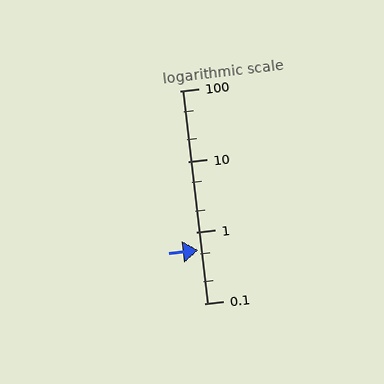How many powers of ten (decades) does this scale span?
The scale spans 3 decades, from 0.1 to 100.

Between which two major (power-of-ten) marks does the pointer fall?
The pointer is between 0.1 and 1.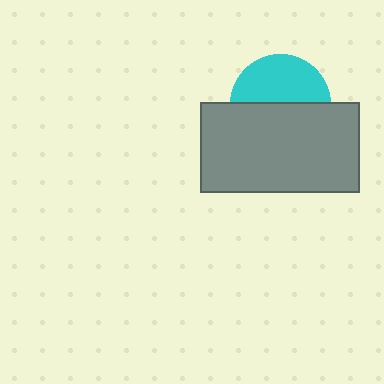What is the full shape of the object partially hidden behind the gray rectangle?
The partially hidden object is a cyan circle.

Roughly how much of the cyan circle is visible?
About half of it is visible (roughly 46%).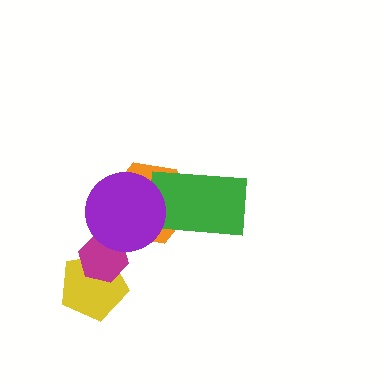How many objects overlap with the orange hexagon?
2 objects overlap with the orange hexagon.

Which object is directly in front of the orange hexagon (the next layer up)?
The green rectangle is directly in front of the orange hexagon.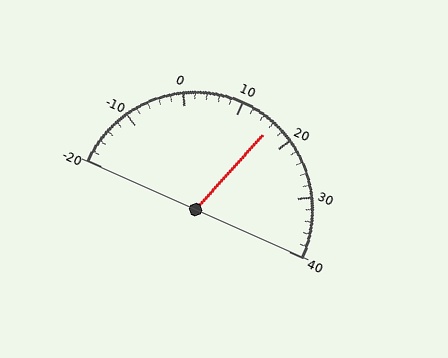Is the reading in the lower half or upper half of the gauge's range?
The reading is in the upper half of the range (-20 to 40).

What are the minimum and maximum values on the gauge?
The gauge ranges from -20 to 40.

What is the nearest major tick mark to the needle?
The nearest major tick mark is 20.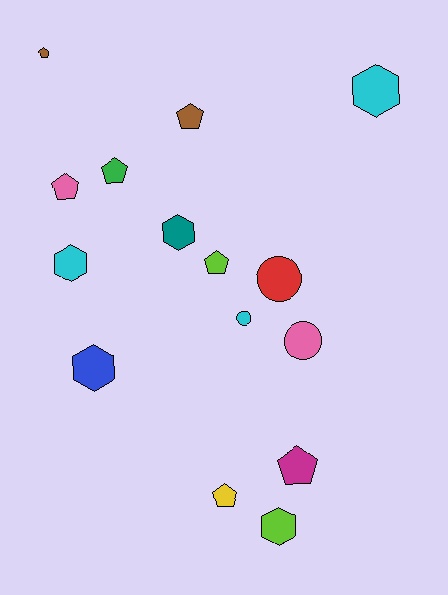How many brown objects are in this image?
There are 2 brown objects.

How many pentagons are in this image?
There are 7 pentagons.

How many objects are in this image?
There are 15 objects.